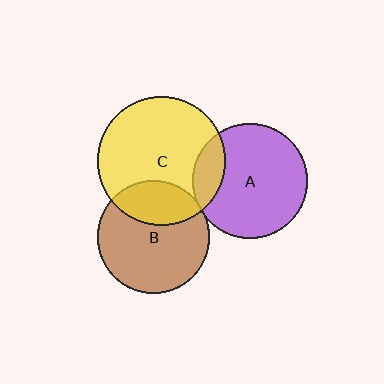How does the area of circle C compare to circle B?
Approximately 1.3 times.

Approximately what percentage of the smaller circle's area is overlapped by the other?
Approximately 5%.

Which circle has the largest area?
Circle C (yellow).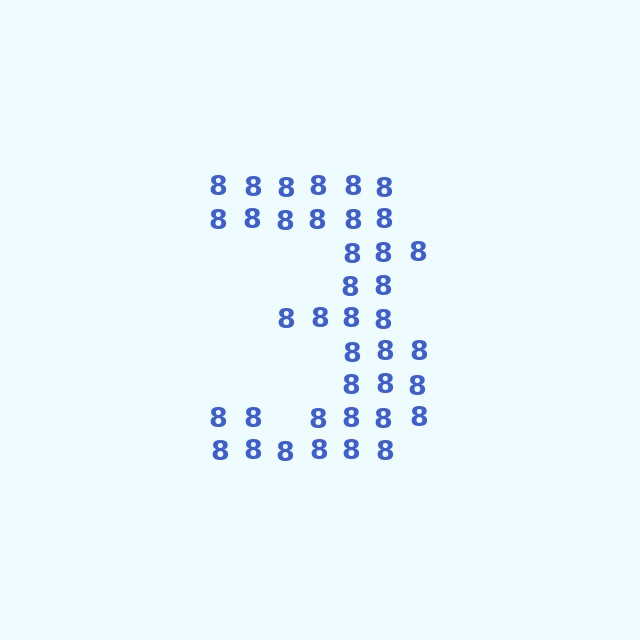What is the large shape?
The large shape is the digit 3.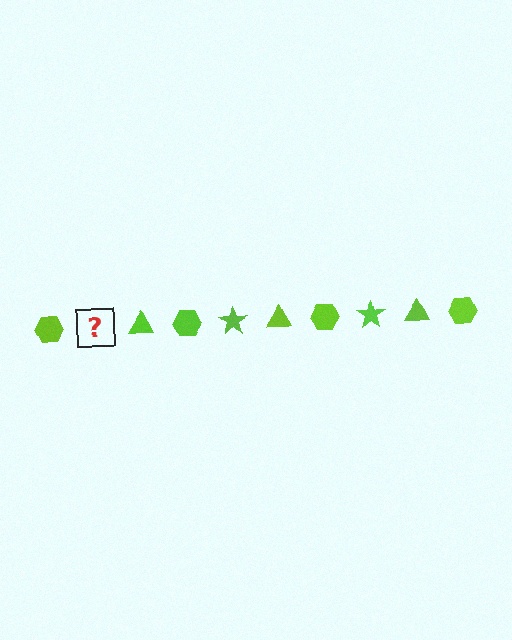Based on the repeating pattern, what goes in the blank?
The blank should be a lime star.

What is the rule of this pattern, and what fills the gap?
The rule is that the pattern cycles through hexagon, star, triangle shapes in lime. The gap should be filled with a lime star.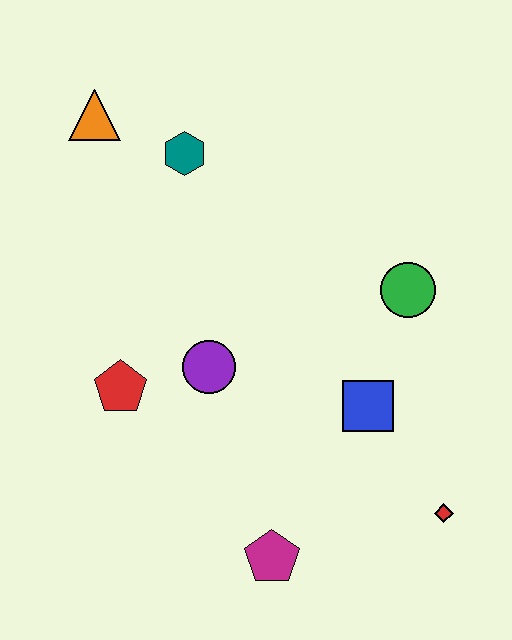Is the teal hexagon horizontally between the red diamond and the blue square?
No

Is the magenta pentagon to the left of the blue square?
Yes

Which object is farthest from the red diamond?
The orange triangle is farthest from the red diamond.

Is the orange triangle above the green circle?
Yes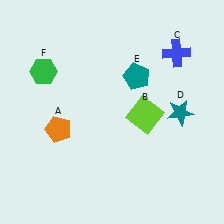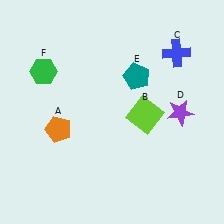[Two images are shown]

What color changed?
The star (D) changed from teal in Image 1 to purple in Image 2.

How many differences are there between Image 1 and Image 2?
There is 1 difference between the two images.